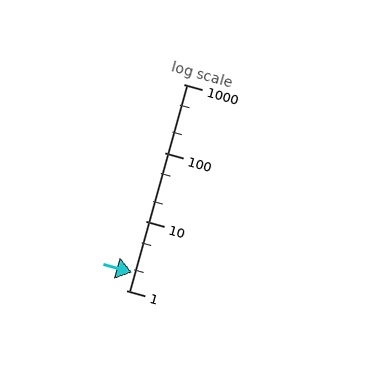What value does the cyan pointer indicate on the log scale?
The pointer indicates approximately 1.8.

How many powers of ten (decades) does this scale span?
The scale spans 3 decades, from 1 to 1000.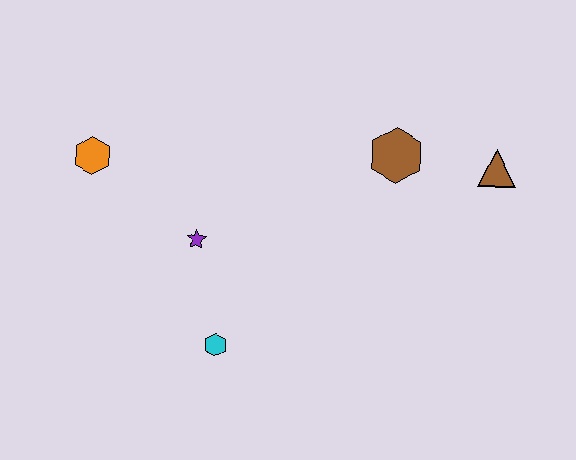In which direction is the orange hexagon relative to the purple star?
The orange hexagon is to the left of the purple star.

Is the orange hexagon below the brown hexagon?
Yes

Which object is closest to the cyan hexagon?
The purple star is closest to the cyan hexagon.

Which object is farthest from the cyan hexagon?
The brown triangle is farthest from the cyan hexagon.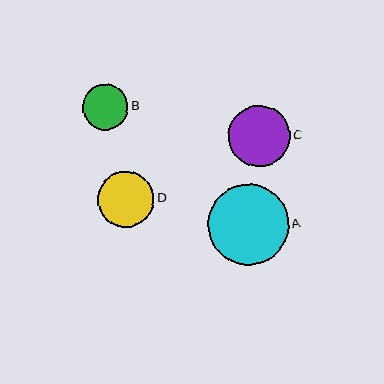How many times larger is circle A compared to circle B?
Circle A is approximately 1.8 times the size of circle B.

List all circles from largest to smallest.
From largest to smallest: A, C, D, B.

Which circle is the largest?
Circle A is the largest with a size of approximately 81 pixels.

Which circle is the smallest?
Circle B is the smallest with a size of approximately 45 pixels.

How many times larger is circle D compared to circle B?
Circle D is approximately 1.2 times the size of circle B.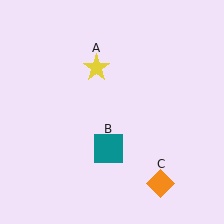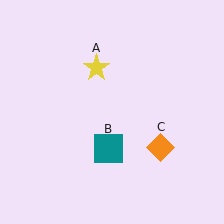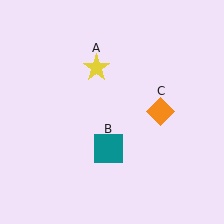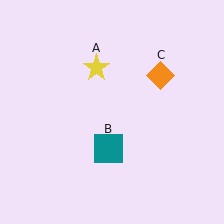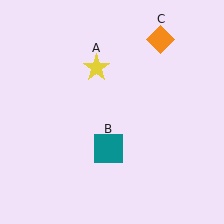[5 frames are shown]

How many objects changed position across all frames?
1 object changed position: orange diamond (object C).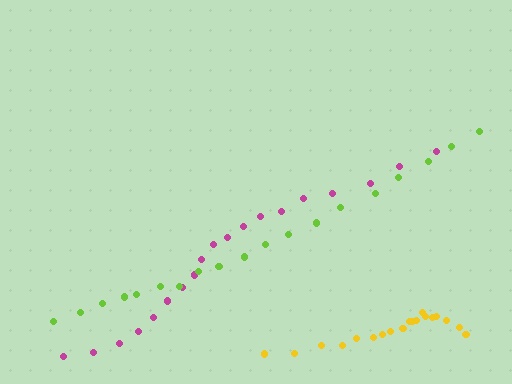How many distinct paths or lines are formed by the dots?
There are 3 distinct paths.